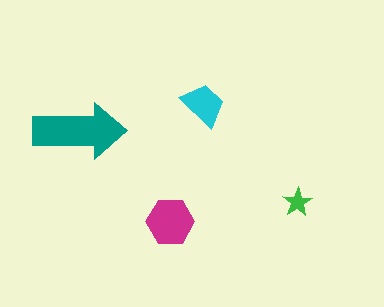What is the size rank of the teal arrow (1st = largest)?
1st.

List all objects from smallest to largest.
The green star, the cyan trapezoid, the magenta hexagon, the teal arrow.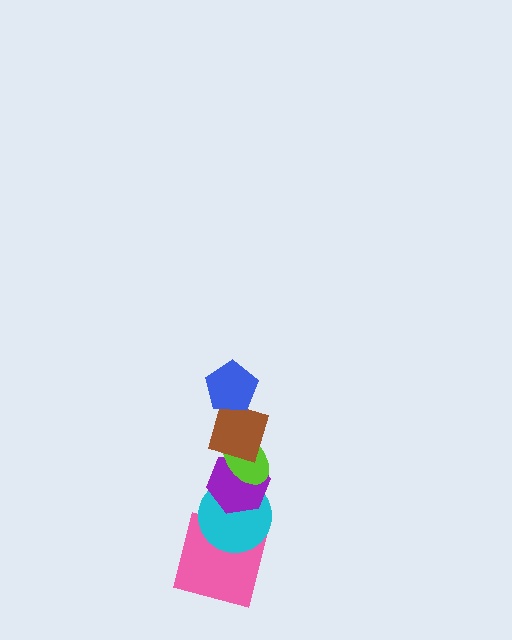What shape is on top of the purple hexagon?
The lime ellipse is on top of the purple hexagon.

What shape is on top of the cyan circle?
The purple hexagon is on top of the cyan circle.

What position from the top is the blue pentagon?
The blue pentagon is 1st from the top.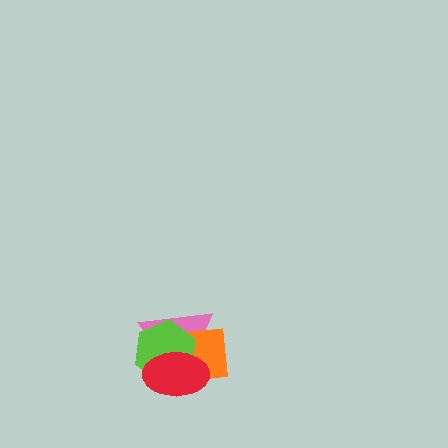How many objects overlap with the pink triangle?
3 objects overlap with the pink triangle.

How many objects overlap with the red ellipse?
3 objects overlap with the red ellipse.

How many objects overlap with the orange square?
3 objects overlap with the orange square.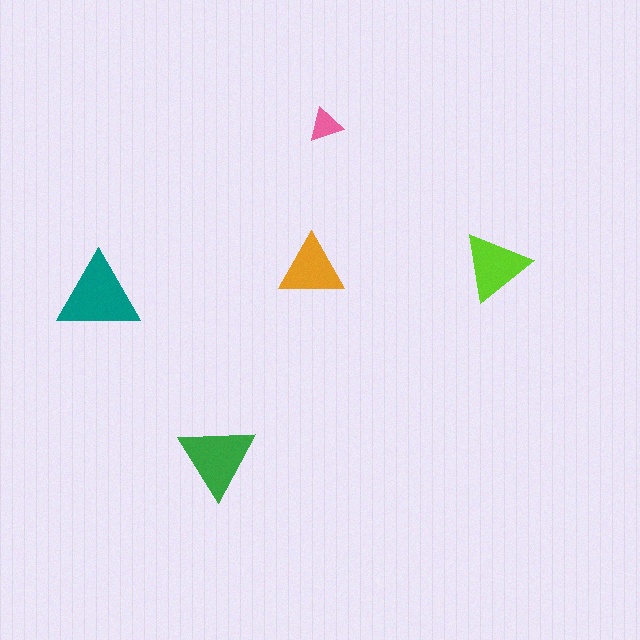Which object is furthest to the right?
The lime triangle is rightmost.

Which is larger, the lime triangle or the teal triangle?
The teal one.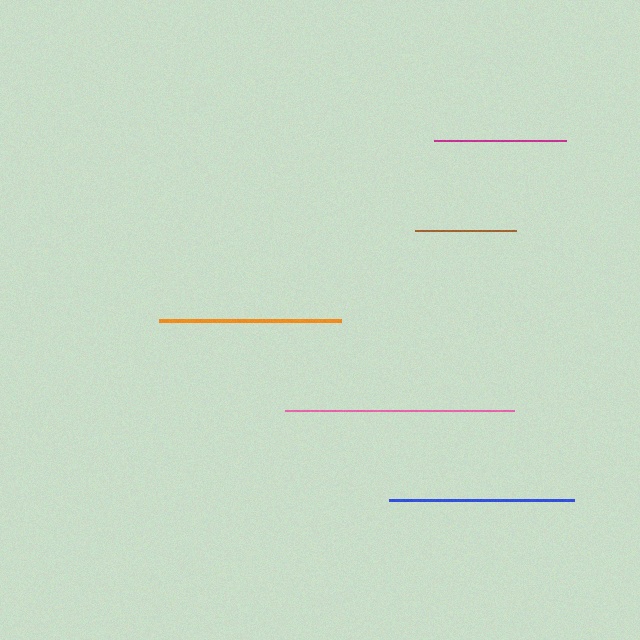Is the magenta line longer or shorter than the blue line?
The blue line is longer than the magenta line.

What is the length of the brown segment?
The brown segment is approximately 101 pixels long.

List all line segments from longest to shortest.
From longest to shortest: pink, blue, orange, magenta, brown.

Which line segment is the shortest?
The brown line is the shortest at approximately 101 pixels.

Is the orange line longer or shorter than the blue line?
The blue line is longer than the orange line.